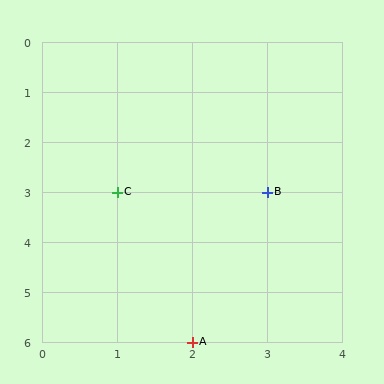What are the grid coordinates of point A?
Point A is at grid coordinates (2, 6).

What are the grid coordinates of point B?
Point B is at grid coordinates (3, 3).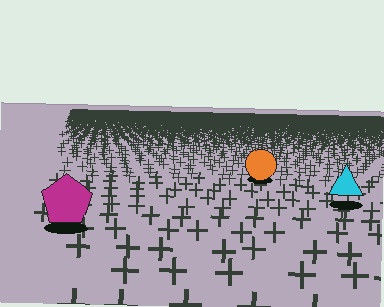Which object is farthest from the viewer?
The orange circle is farthest from the viewer. It appears smaller and the ground texture around it is denser.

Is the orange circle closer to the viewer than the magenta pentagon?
No. The magenta pentagon is closer — you can tell from the texture gradient: the ground texture is coarser near it.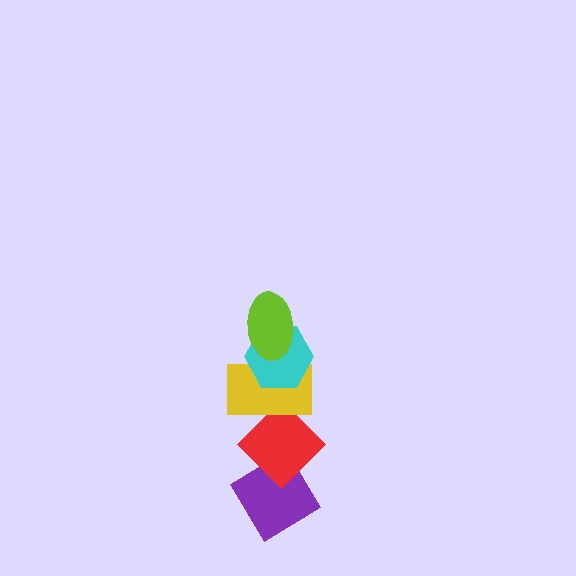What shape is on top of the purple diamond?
The red diamond is on top of the purple diamond.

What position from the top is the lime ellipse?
The lime ellipse is 1st from the top.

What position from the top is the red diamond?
The red diamond is 4th from the top.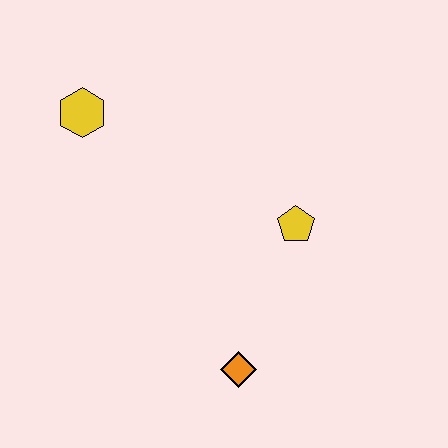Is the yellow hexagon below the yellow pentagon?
No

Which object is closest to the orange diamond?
The yellow pentagon is closest to the orange diamond.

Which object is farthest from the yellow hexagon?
The orange diamond is farthest from the yellow hexagon.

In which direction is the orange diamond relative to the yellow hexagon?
The orange diamond is below the yellow hexagon.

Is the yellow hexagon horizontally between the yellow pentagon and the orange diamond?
No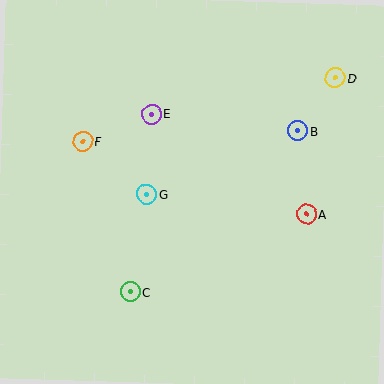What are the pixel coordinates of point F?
Point F is at (83, 141).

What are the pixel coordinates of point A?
Point A is at (307, 214).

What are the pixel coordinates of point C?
Point C is at (130, 292).